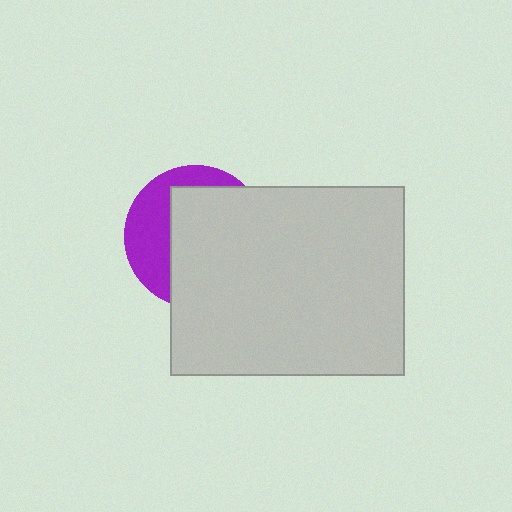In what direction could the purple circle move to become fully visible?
The purple circle could move left. That would shift it out from behind the light gray rectangle entirely.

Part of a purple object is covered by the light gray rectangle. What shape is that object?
It is a circle.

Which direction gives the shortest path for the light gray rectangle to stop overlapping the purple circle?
Moving right gives the shortest separation.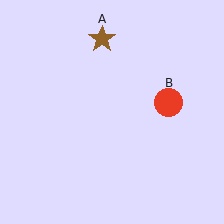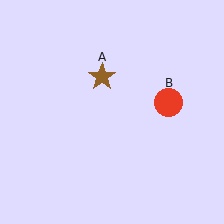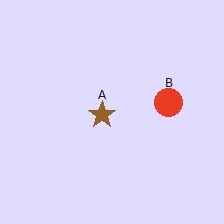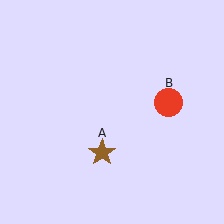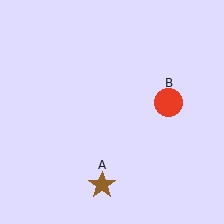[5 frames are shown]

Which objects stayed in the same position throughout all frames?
Red circle (object B) remained stationary.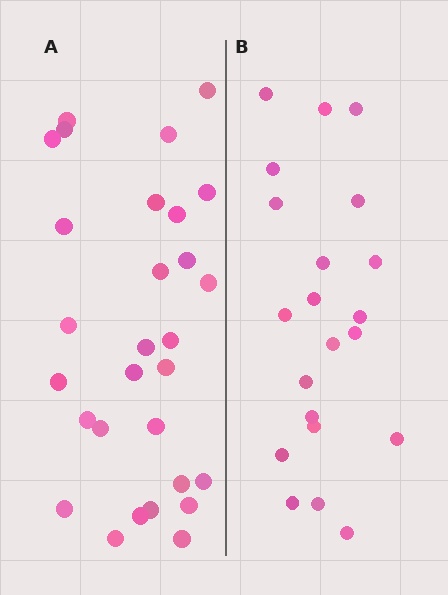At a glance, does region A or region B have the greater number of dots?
Region A (the left region) has more dots.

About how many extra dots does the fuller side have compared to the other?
Region A has roughly 8 or so more dots than region B.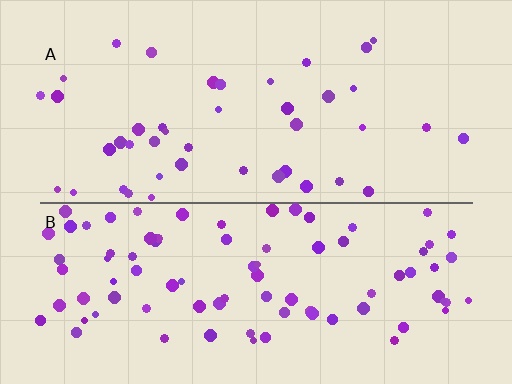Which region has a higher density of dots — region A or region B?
B (the bottom).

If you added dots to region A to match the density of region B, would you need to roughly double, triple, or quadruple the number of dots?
Approximately double.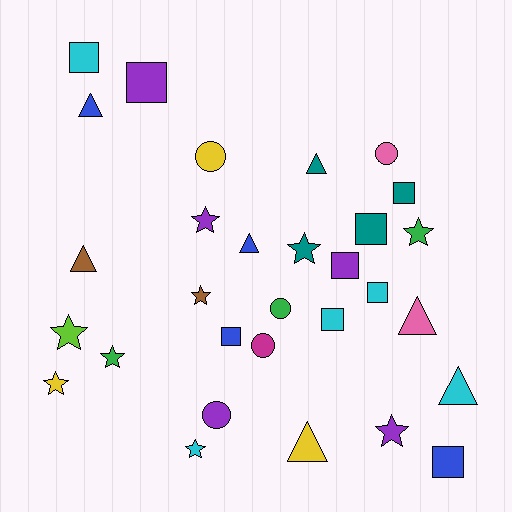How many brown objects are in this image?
There are 2 brown objects.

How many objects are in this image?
There are 30 objects.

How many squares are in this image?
There are 9 squares.